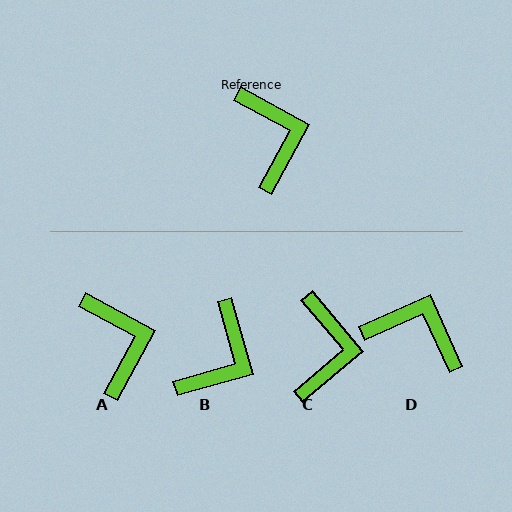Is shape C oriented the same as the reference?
No, it is off by about 21 degrees.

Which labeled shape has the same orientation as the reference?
A.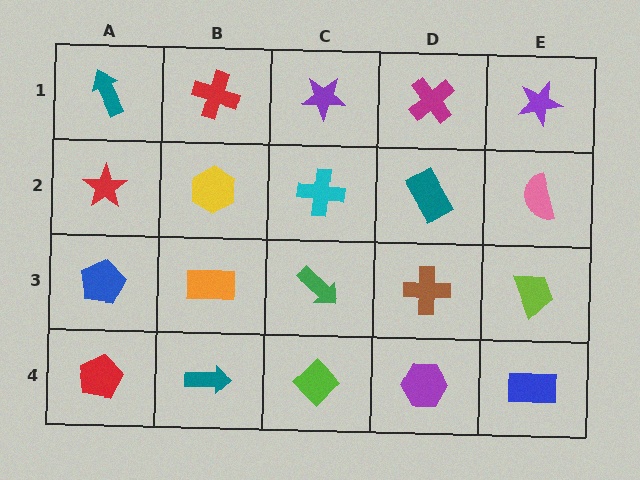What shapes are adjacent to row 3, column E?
A pink semicircle (row 2, column E), a blue rectangle (row 4, column E), a brown cross (row 3, column D).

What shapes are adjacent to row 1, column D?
A teal rectangle (row 2, column D), a purple star (row 1, column C), a purple star (row 1, column E).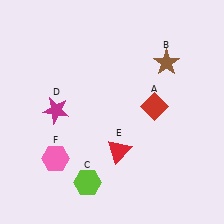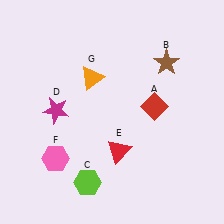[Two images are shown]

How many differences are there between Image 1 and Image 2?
There is 1 difference between the two images.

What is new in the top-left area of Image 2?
An orange triangle (G) was added in the top-left area of Image 2.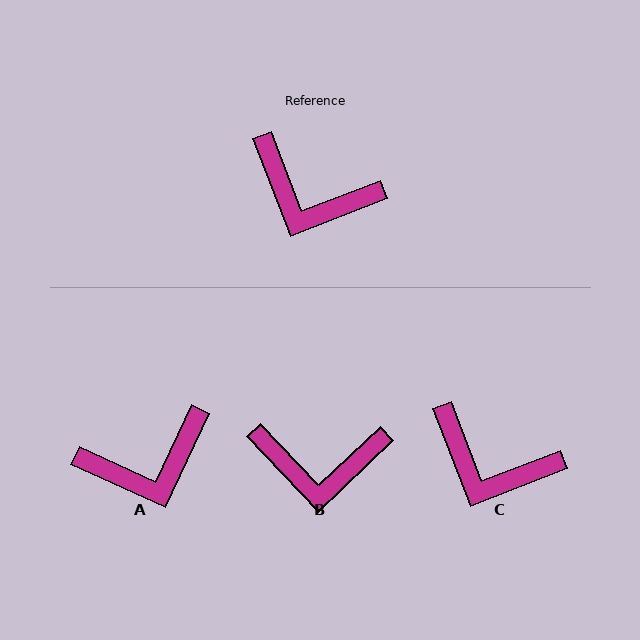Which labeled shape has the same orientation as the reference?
C.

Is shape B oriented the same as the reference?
No, it is off by about 22 degrees.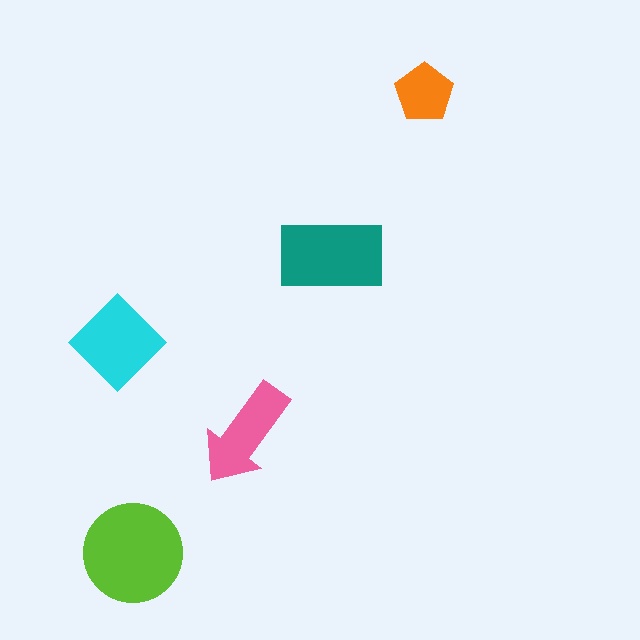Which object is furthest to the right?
The orange pentagon is rightmost.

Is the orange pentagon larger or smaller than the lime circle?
Smaller.